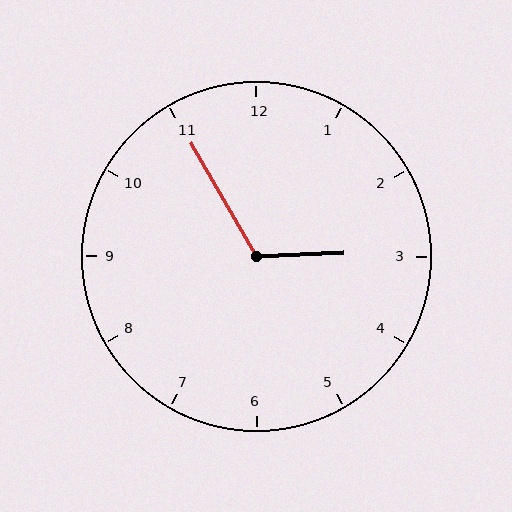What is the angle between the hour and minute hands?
Approximately 118 degrees.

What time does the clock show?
2:55.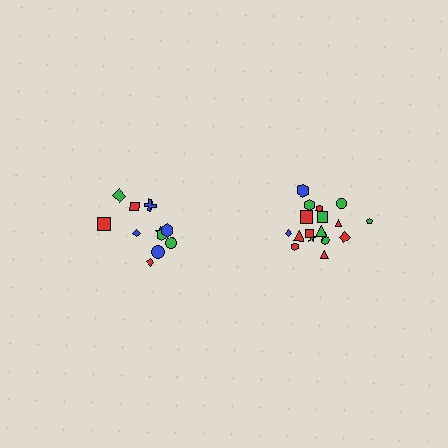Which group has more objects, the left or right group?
The right group.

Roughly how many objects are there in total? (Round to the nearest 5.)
Roughly 30 objects in total.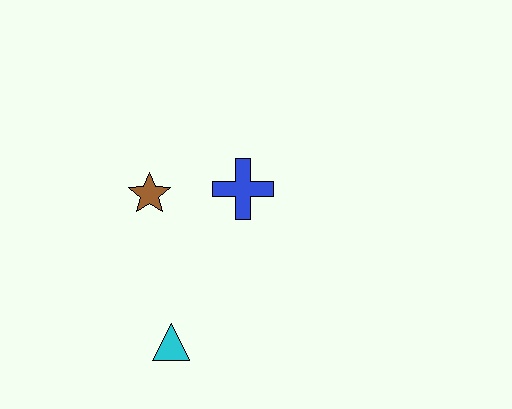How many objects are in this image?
There are 3 objects.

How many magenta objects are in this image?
There are no magenta objects.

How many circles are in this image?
There are no circles.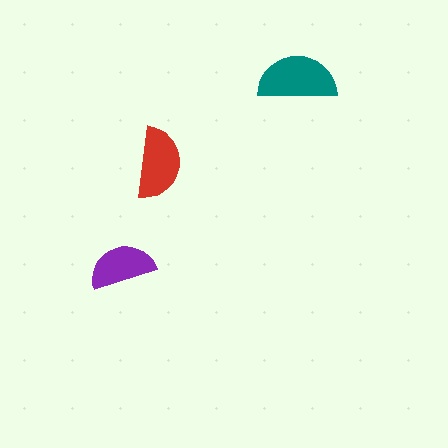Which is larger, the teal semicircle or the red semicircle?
The teal one.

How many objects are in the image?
There are 3 objects in the image.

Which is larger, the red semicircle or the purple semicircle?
The red one.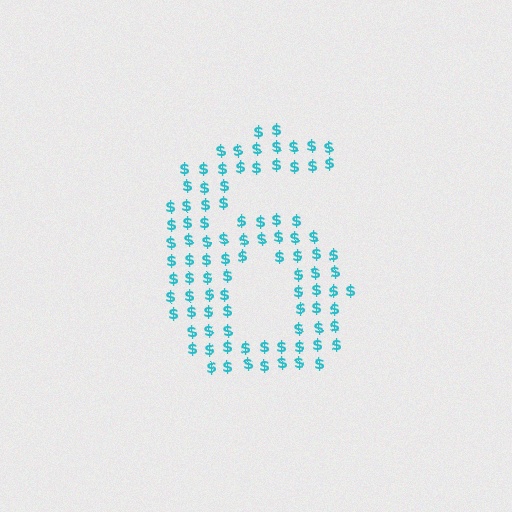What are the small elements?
The small elements are dollar signs.